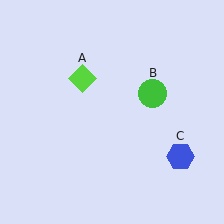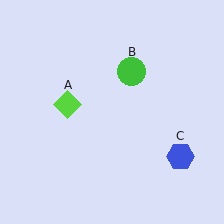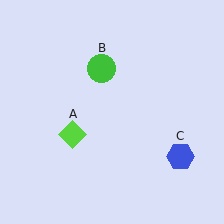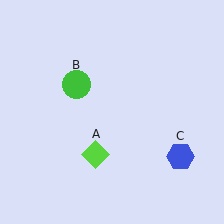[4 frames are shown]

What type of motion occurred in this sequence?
The lime diamond (object A), green circle (object B) rotated counterclockwise around the center of the scene.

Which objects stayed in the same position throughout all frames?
Blue hexagon (object C) remained stationary.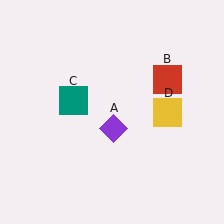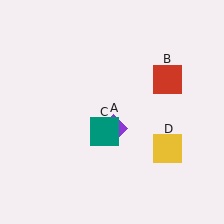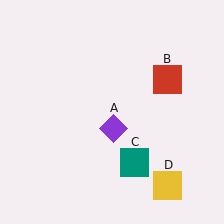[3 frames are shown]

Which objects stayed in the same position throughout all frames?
Purple diamond (object A) and red square (object B) remained stationary.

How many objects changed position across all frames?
2 objects changed position: teal square (object C), yellow square (object D).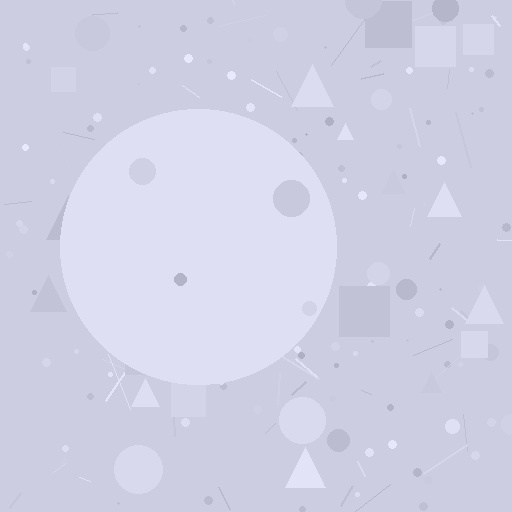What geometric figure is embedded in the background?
A circle is embedded in the background.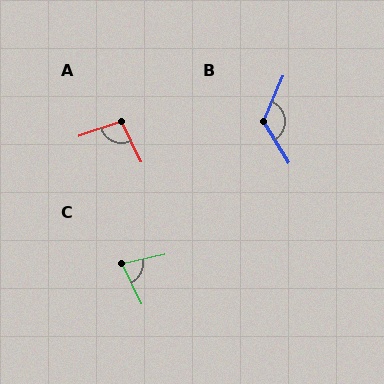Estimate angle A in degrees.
Approximately 98 degrees.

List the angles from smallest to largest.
C (76°), A (98°), B (124°).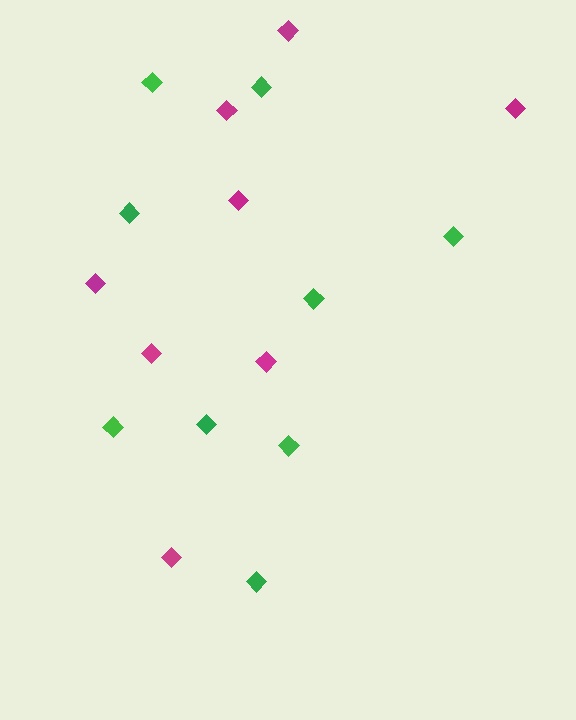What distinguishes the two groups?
There are 2 groups: one group of green diamonds (9) and one group of magenta diamonds (8).